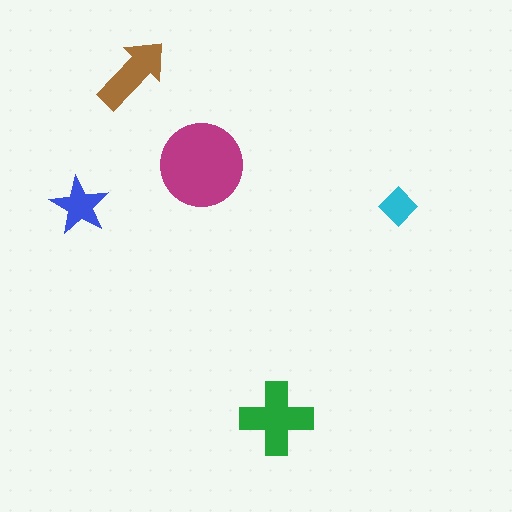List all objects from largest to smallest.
The magenta circle, the green cross, the brown arrow, the blue star, the cyan diamond.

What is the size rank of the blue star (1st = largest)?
4th.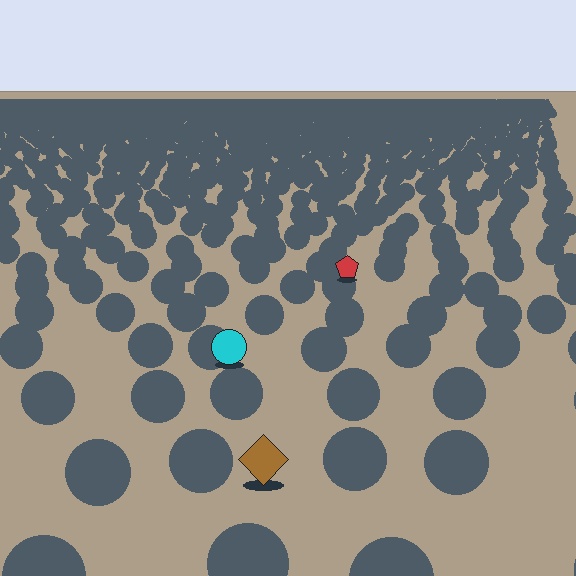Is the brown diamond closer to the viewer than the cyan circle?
Yes. The brown diamond is closer — you can tell from the texture gradient: the ground texture is coarser near it.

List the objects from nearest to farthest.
From nearest to farthest: the brown diamond, the cyan circle, the red pentagon.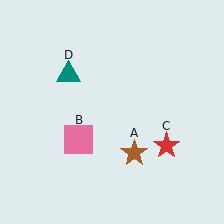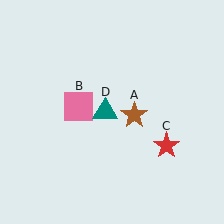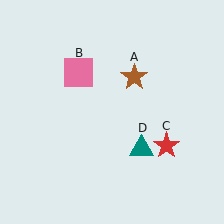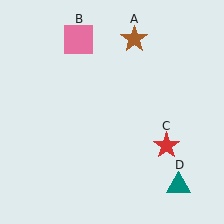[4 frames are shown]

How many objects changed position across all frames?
3 objects changed position: brown star (object A), pink square (object B), teal triangle (object D).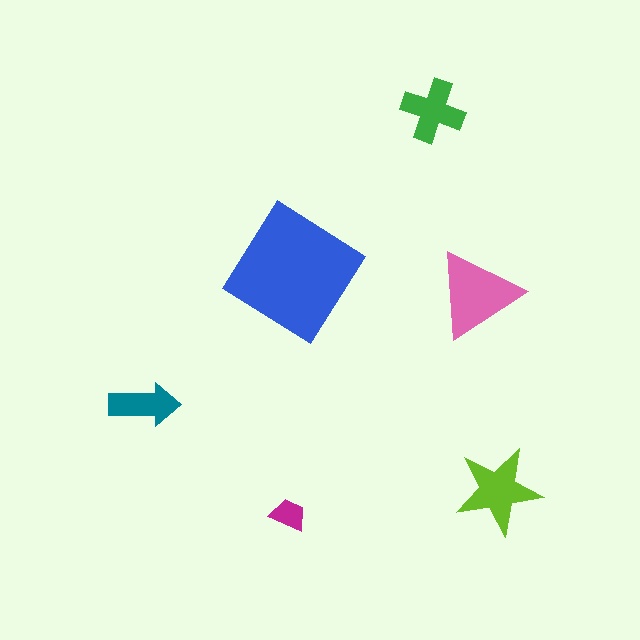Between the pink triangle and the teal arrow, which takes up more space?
The pink triangle.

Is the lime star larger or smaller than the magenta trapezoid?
Larger.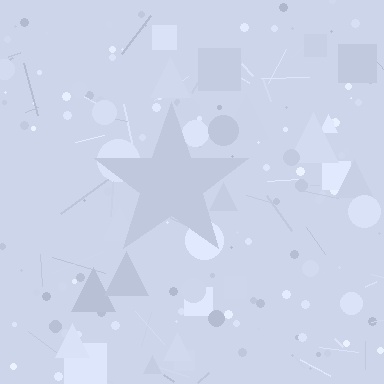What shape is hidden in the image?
A star is hidden in the image.